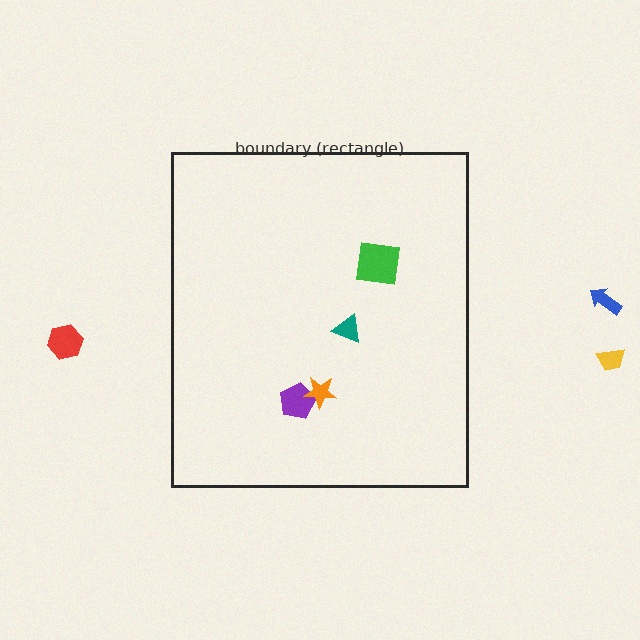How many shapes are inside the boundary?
4 inside, 3 outside.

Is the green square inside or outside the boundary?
Inside.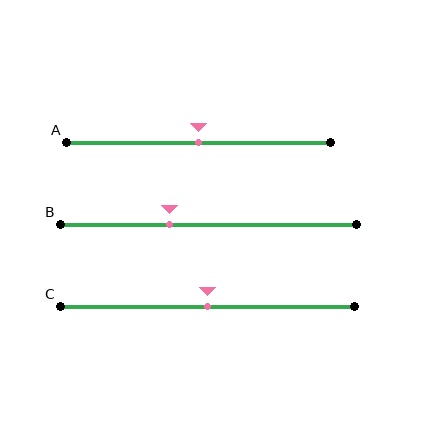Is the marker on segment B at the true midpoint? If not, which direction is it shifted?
No, the marker on segment B is shifted to the left by about 13% of the segment length.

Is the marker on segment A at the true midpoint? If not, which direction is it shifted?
Yes, the marker on segment A is at the true midpoint.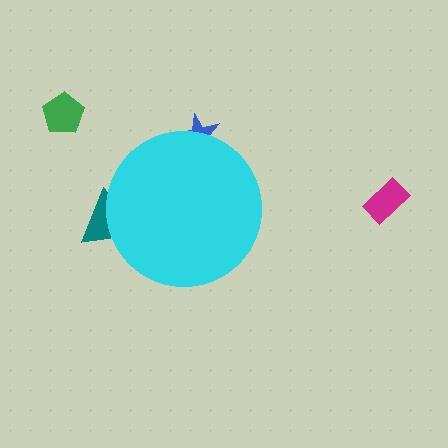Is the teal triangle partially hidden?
Yes, the teal triangle is partially hidden behind the cyan circle.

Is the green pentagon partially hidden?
No, the green pentagon is fully visible.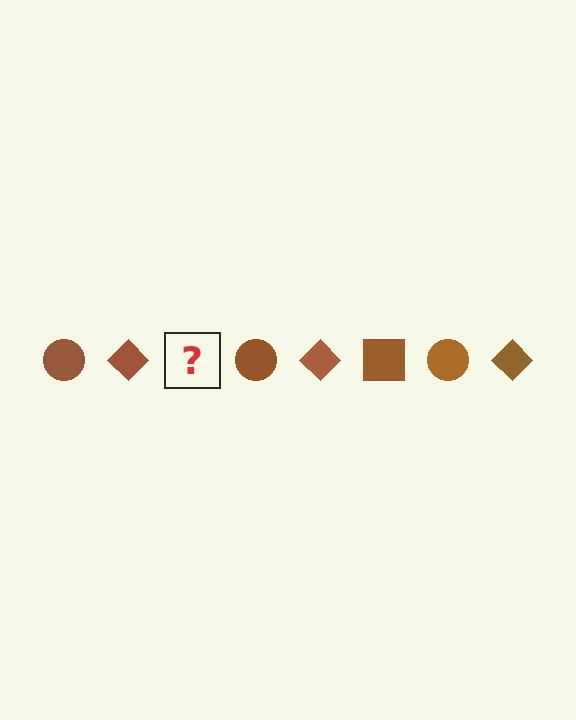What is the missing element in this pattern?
The missing element is a brown square.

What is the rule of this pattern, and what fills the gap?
The rule is that the pattern cycles through circle, diamond, square shapes in brown. The gap should be filled with a brown square.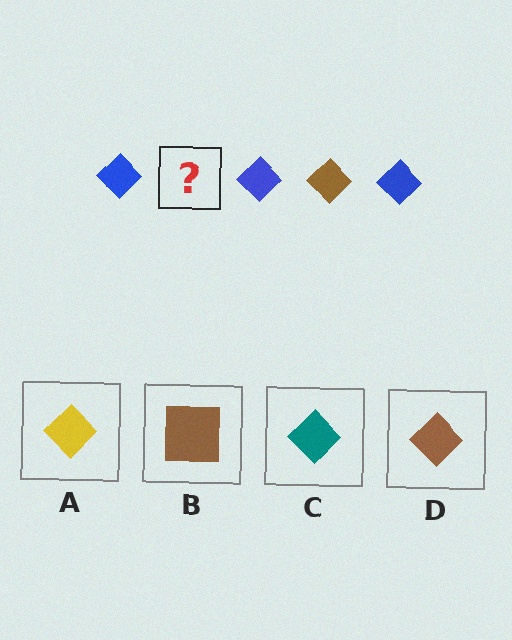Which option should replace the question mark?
Option D.